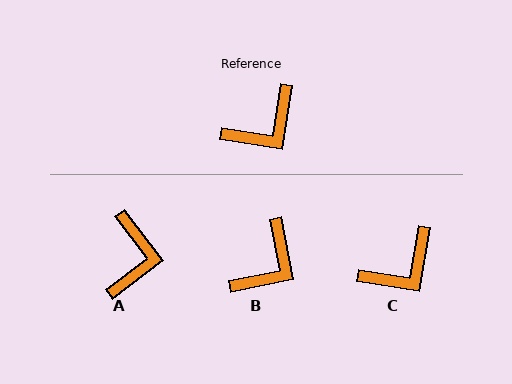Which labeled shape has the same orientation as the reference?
C.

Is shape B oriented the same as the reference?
No, it is off by about 20 degrees.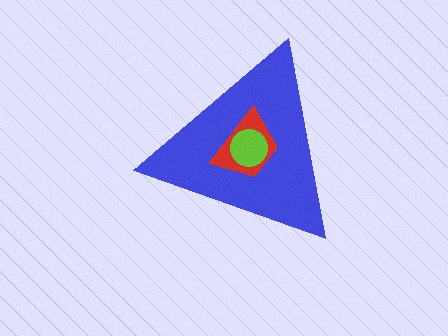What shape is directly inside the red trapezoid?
The lime circle.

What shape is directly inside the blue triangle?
The red trapezoid.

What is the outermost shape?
The blue triangle.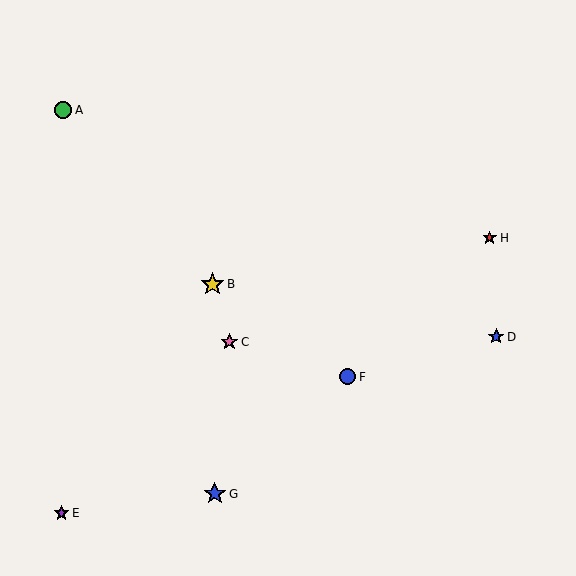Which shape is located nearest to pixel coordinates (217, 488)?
The blue star (labeled G) at (215, 494) is nearest to that location.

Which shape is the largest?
The yellow star (labeled B) is the largest.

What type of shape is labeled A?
Shape A is a green circle.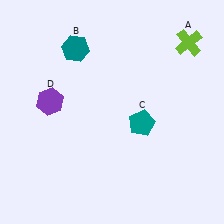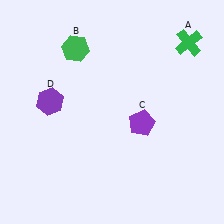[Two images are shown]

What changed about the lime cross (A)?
In Image 1, A is lime. In Image 2, it changed to green.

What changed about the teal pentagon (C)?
In Image 1, C is teal. In Image 2, it changed to purple.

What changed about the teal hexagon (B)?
In Image 1, B is teal. In Image 2, it changed to green.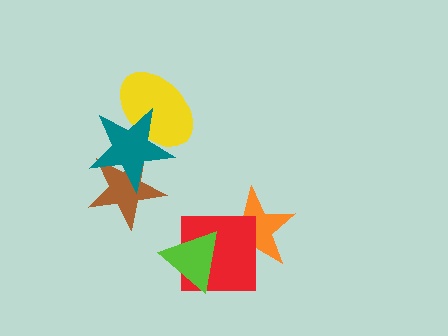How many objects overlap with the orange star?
2 objects overlap with the orange star.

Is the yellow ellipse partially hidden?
Yes, it is partially covered by another shape.